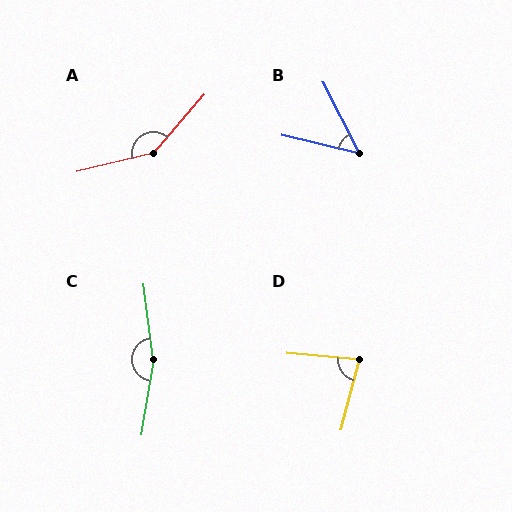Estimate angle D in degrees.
Approximately 80 degrees.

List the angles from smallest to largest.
B (49°), D (80°), A (145°), C (164°).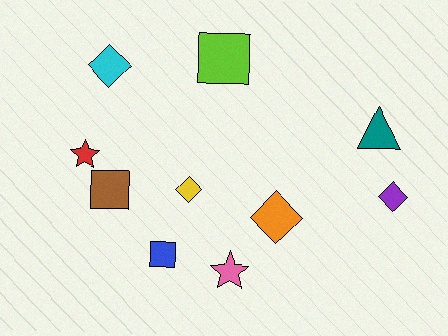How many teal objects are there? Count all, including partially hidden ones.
There is 1 teal object.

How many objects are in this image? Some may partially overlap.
There are 10 objects.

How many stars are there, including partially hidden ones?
There are 2 stars.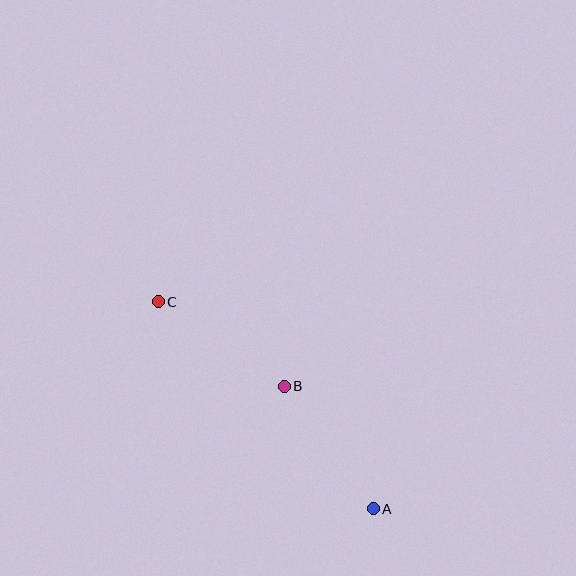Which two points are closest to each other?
Points B and C are closest to each other.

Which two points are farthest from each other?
Points A and C are farthest from each other.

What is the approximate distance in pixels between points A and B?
The distance between A and B is approximately 152 pixels.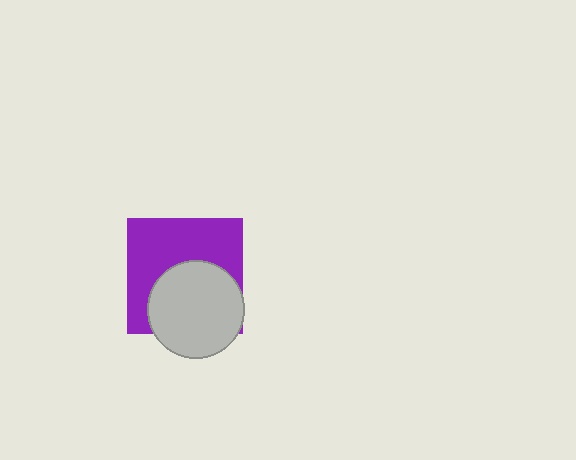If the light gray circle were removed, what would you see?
You would see the complete purple square.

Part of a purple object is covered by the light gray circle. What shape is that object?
It is a square.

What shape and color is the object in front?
The object in front is a light gray circle.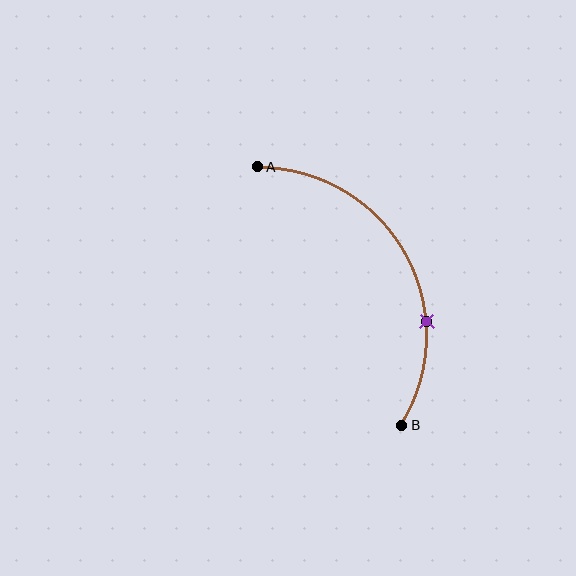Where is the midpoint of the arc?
The arc midpoint is the point on the curve farthest from the straight line joining A and B. It sits to the right of that line.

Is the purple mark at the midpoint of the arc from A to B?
No. The purple mark lies on the arc but is closer to endpoint B. The arc midpoint would be at the point on the curve equidistant along the arc from both A and B.